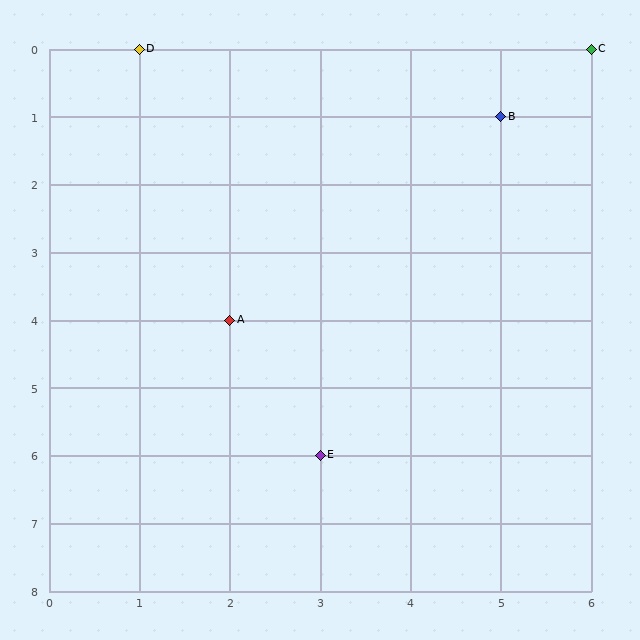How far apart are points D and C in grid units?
Points D and C are 5 columns apart.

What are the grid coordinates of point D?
Point D is at grid coordinates (1, 0).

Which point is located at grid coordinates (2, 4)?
Point A is at (2, 4).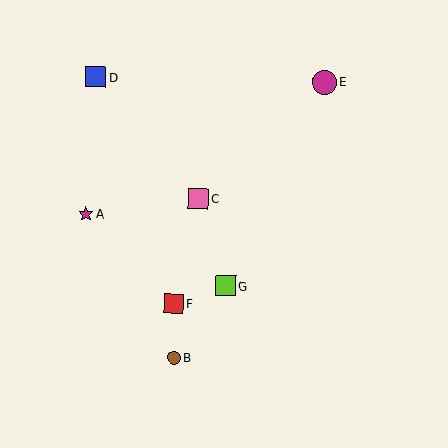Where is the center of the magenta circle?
The center of the magenta circle is at (325, 82).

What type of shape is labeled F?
Shape F is a red square.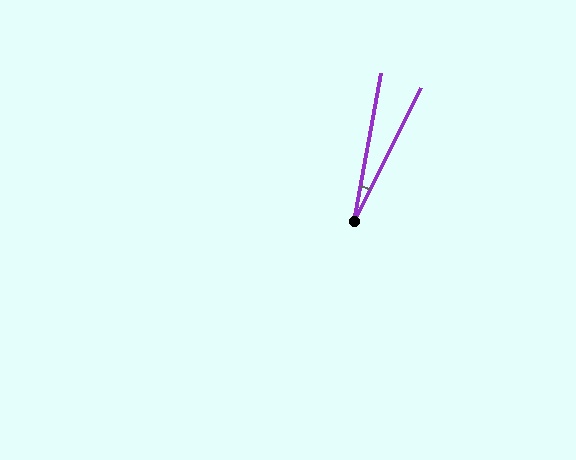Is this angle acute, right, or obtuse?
It is acute.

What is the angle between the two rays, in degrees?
Approximately 16 degrees.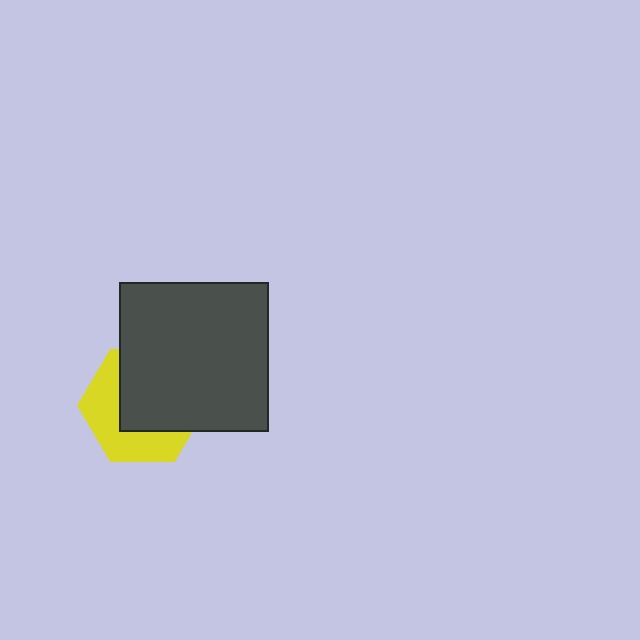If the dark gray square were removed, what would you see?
You would see the complete yellow hexagon.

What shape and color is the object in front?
The object in front is a dark gray square.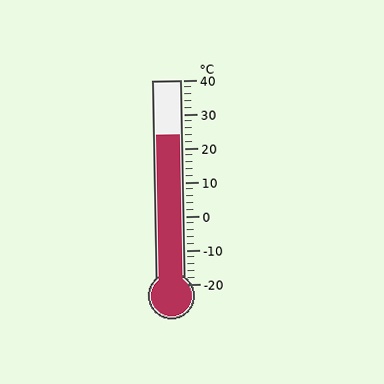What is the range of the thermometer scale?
The thermometer scale ranges from -20°C to 40°C.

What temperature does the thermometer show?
The thermometer shows approximately 24°C.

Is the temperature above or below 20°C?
The temperature is above 20°C.